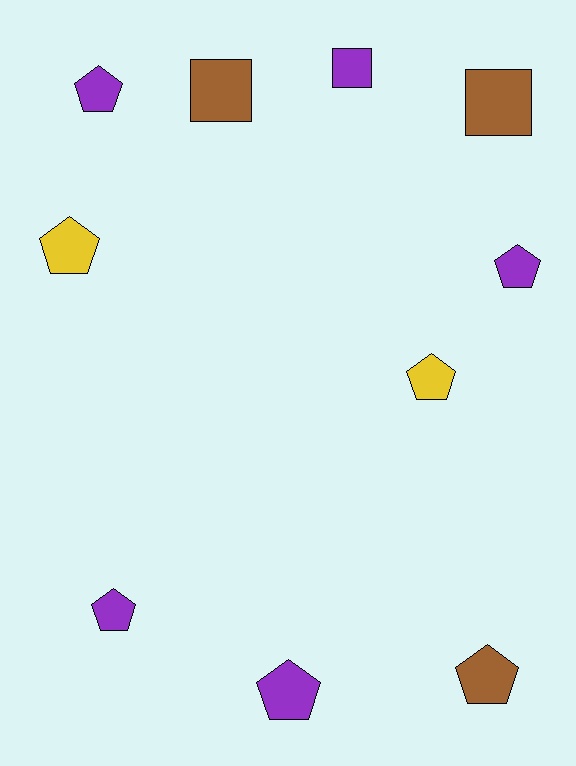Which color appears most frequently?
Purple, with 5 objects.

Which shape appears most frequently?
Pentagon, with 7 objects.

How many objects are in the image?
There are 10 objects.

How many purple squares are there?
There is 1 purple square.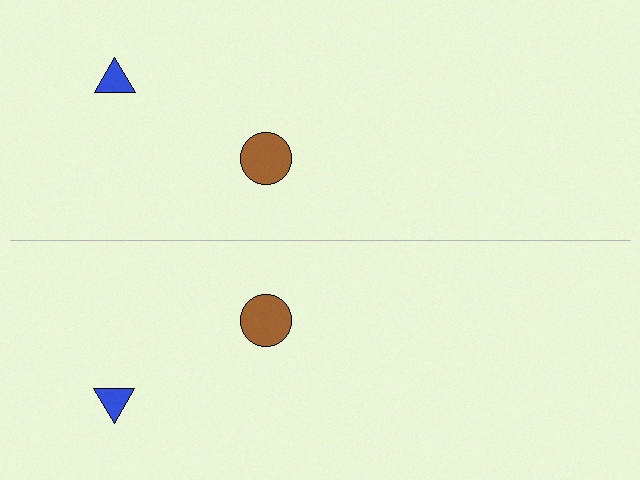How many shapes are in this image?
There are 4 shapes in this image.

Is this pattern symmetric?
Yes, this pattern has bilateral (reflection) symmetry.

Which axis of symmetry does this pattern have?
The pattern has a horizontal axis of symmetry running through the center of the image.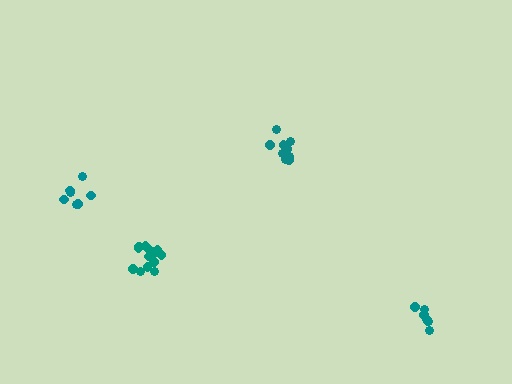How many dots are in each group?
Group 1: 9 dots, Group 2: 7 dots, Group 3: 8 dots, Group 4: 13 dots (37 total).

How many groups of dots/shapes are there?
There are 4 groups.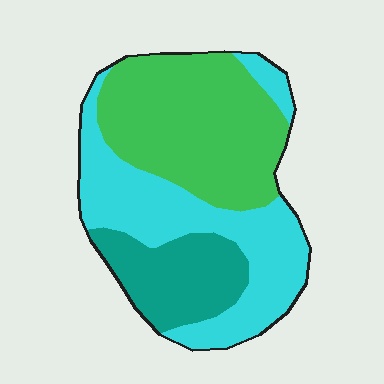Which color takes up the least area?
Teal, at roughly 20%.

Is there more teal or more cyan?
Cyan.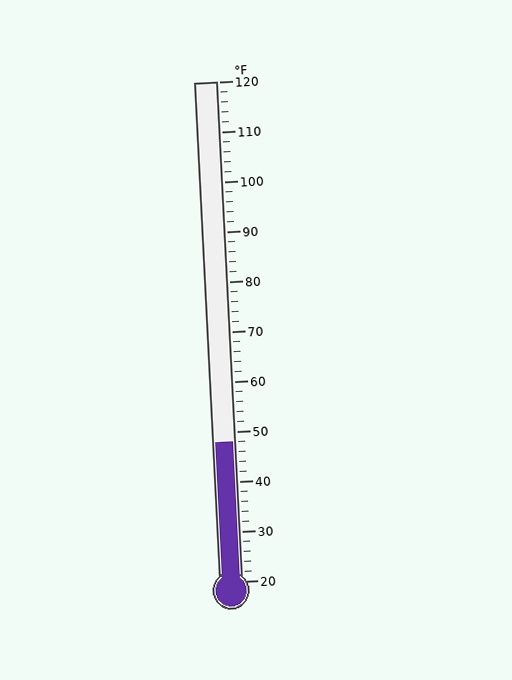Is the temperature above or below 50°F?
The temperature is below 50°F.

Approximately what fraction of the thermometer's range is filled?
The thermometer is filled to approximately 30% of its range.